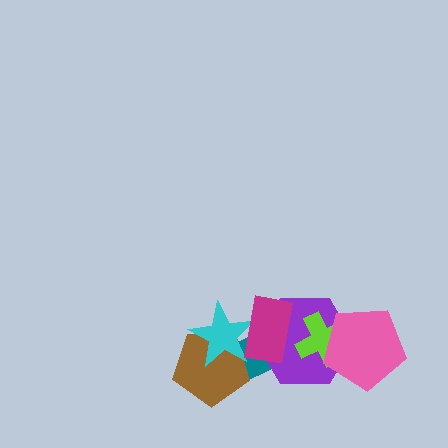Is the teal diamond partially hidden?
Yes, it is partially covered by another shape.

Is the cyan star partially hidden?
Yes, it is partially covered by another shape.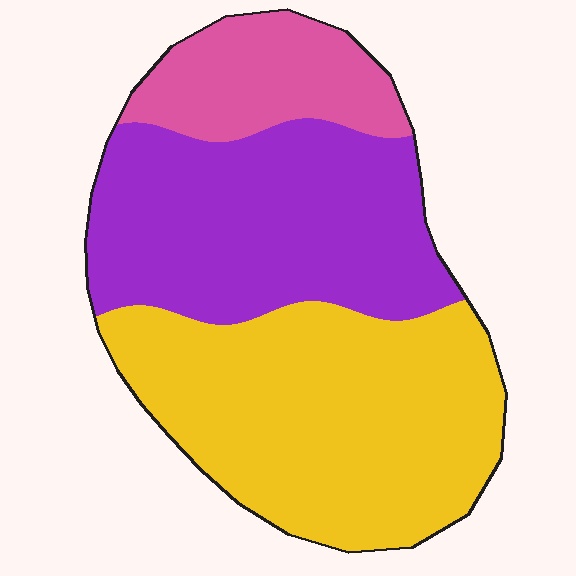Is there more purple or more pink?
Purple.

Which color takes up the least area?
Pink, at roughly 15%.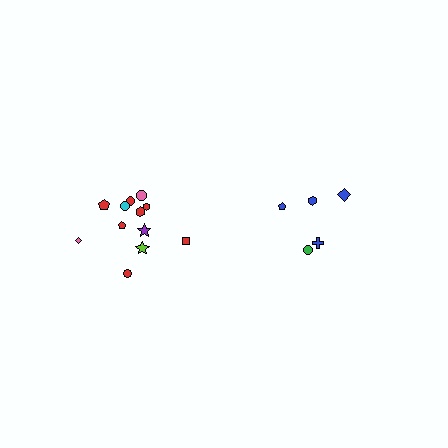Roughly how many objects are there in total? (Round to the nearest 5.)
Roughly 15 objects in total.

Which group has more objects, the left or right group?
The left group.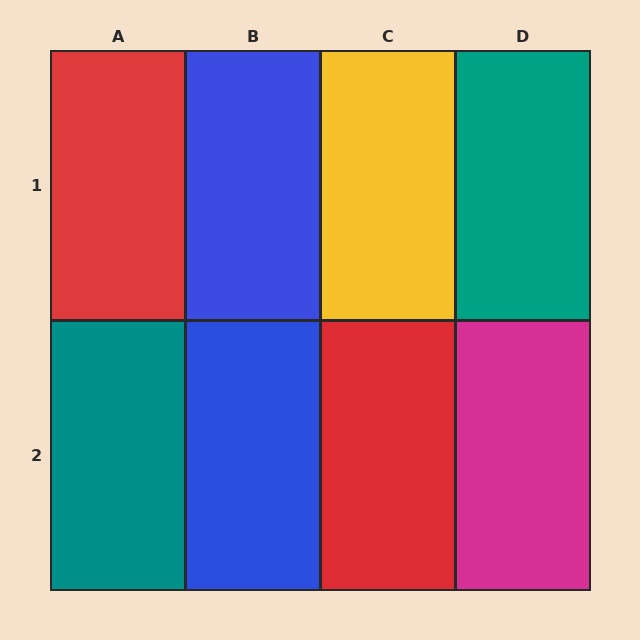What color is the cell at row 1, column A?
Red.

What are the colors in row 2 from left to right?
Teal, blue, red, magenta.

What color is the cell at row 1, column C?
Yellow.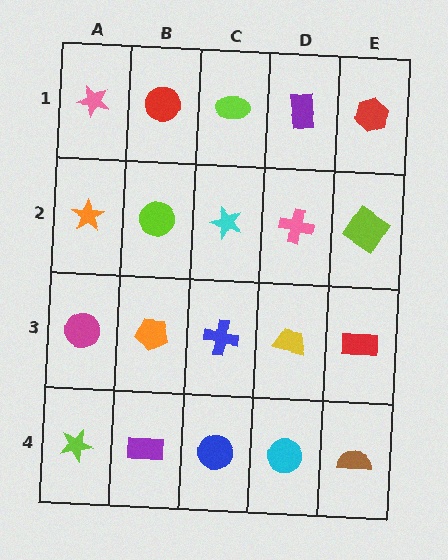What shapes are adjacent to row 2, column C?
A lime ellipse (row 1, column C), a blue cross (row 3, column C), a lime circle (row 2, column B), a pink cross (row 2, column D).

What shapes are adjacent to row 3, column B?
A lime circle (row 2, column B), a purple rectangle (row 4, column B), a magenta circle (row 3, column A), a blue cross (row 3, column C).